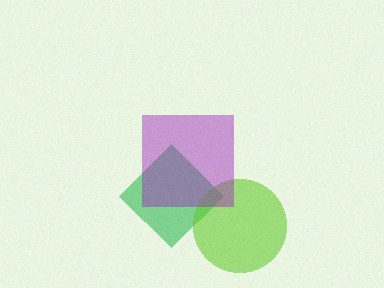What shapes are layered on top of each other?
The layered shapes are: a green diamond, a lime circle, a purple square.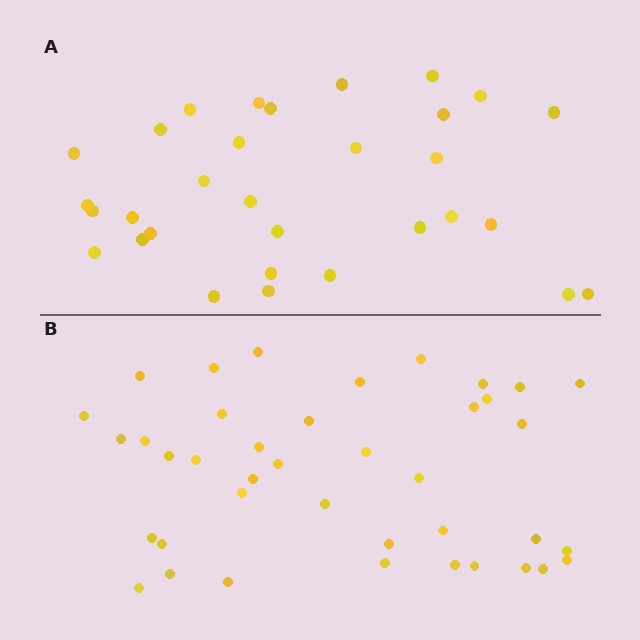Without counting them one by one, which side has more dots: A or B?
Region B (the bottom region) has more dots.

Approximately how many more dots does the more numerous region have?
Region B has roughly 8 or so more dots than region A.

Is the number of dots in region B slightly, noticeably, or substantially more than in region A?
Region B has noticeably more, but not dramatically so. The ratio is roughly 1.3 to 1.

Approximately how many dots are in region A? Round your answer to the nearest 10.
About 30 dots. (The exact count is 31, which rounds to 30.)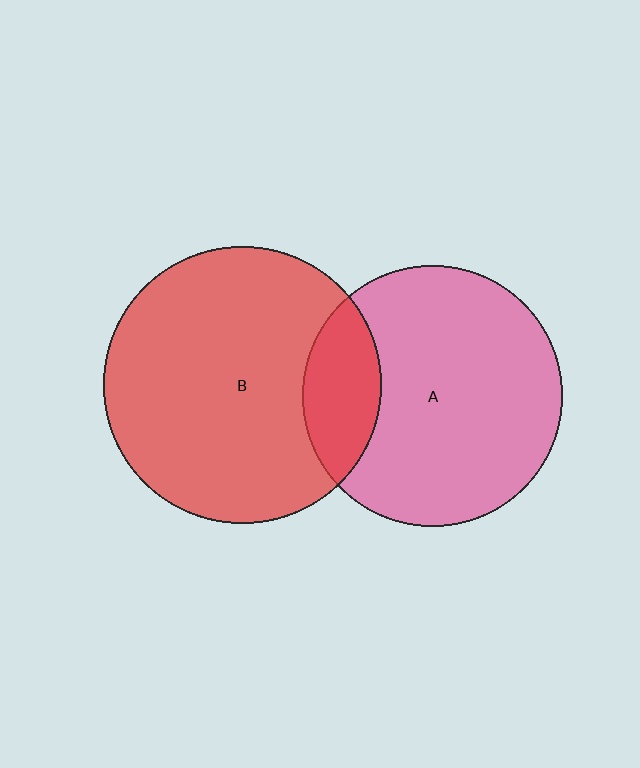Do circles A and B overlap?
Yes.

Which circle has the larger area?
Circle B (red).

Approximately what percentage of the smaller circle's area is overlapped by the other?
Approximately 20%.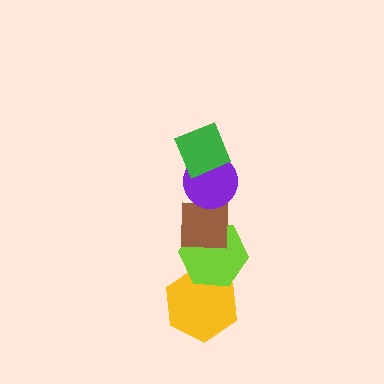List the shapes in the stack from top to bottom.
From top to bottom: the green diamond, the purple circle, the brown square, the lime hexagon, the yellow hexagon.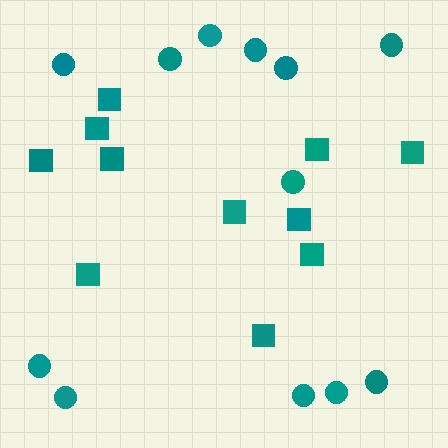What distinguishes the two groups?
There are 2 groups: one group of squares (11) and one group of circles (12).